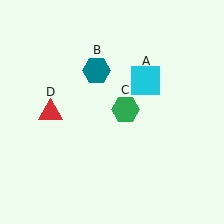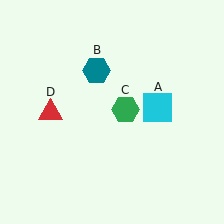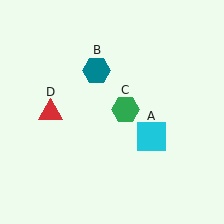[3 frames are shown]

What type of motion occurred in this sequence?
The cyan square (object A) rotated clockwise around the center of the scene.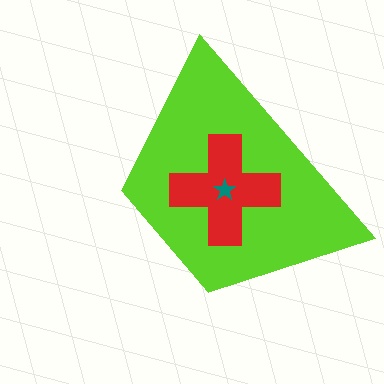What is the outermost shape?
The lime trapezoid.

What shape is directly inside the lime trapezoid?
The red cross.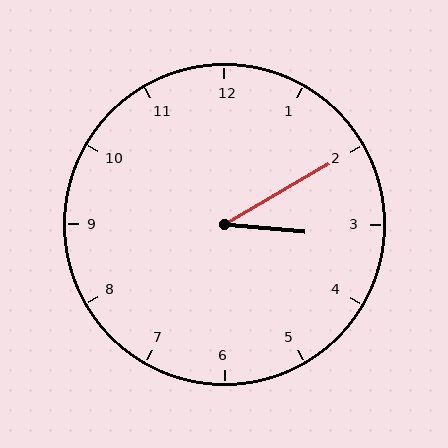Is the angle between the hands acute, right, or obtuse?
It is acute.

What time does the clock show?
3:10.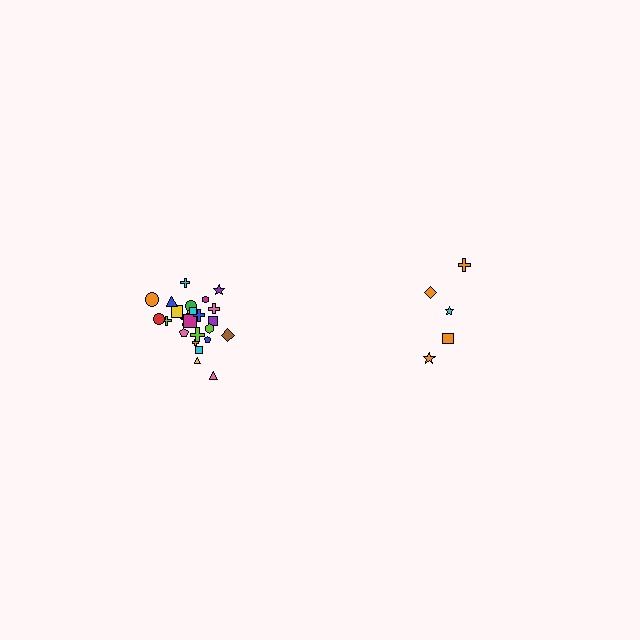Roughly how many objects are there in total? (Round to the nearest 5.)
Roughly 30 objects in total.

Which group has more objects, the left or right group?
The left group.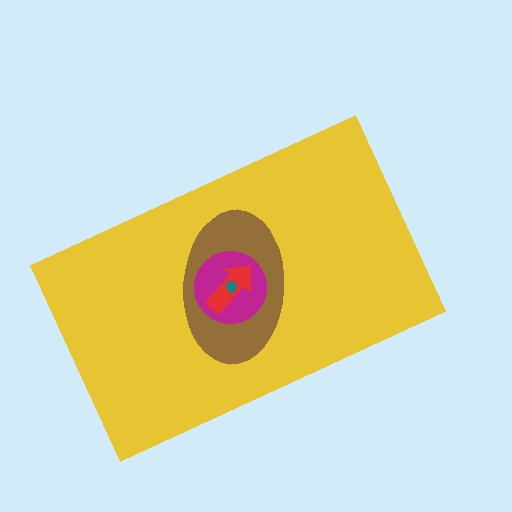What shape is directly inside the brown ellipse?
The magenta circle.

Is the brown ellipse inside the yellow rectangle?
Yes.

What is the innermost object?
The teal diamond.